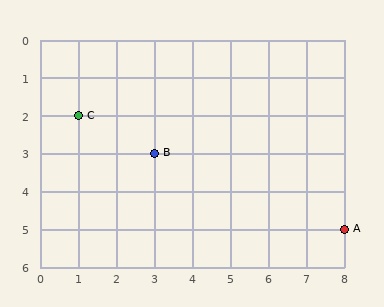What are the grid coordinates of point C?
Point C is at grid coordinates (1, 2).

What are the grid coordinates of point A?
Point A is at grid coordinates (8, 5).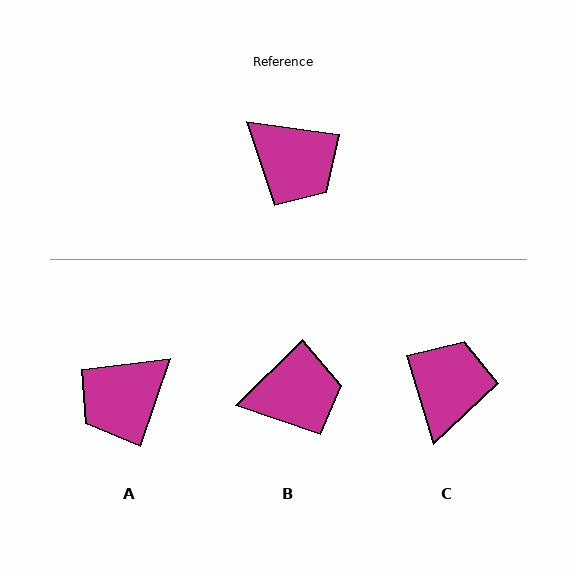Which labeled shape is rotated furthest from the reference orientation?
C, about 115 degrees away.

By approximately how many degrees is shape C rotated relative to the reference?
Approximately 115 degrees counter-clockwise.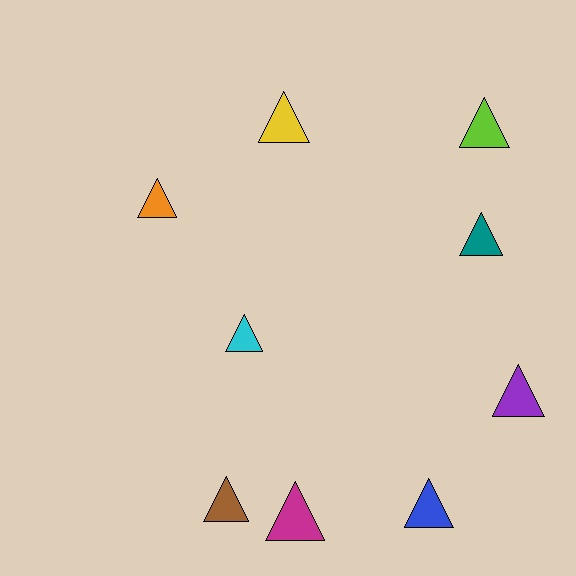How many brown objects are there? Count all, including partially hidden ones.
There is 1 brown object.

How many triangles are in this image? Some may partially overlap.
There are 9 triangles.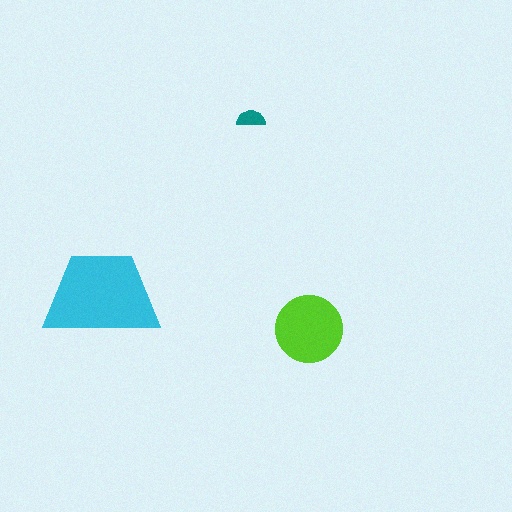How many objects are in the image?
There are 3 objects in the image.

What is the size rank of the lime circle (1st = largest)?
2nd.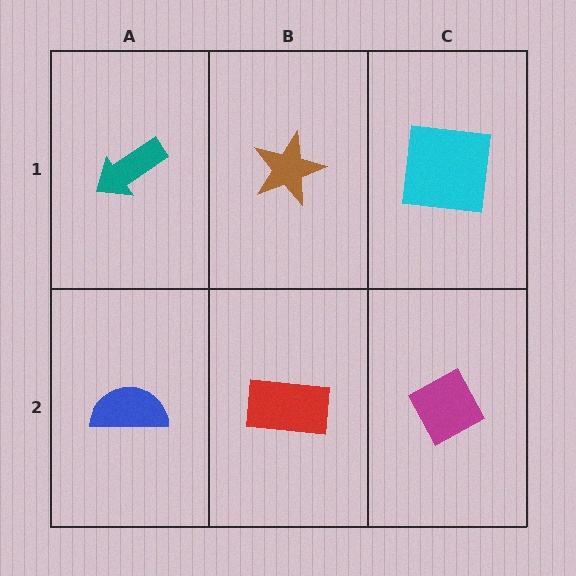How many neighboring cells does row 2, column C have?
2.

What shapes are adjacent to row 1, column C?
A magenta diamond (row 2, column C), a brown star (row 1, column B).